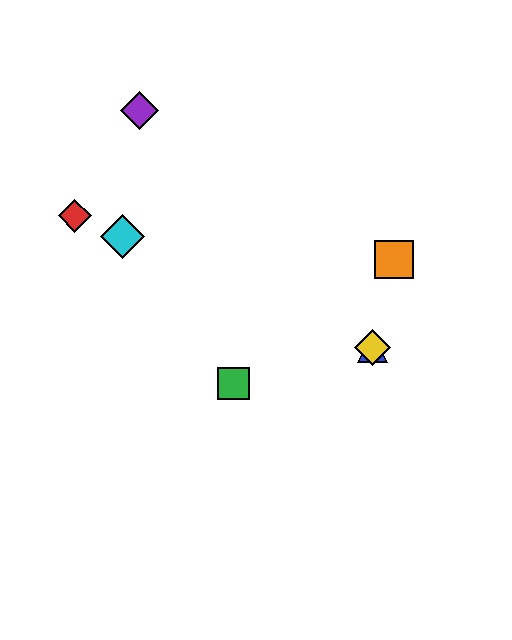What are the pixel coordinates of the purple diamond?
The purple diamond is at (139, 110).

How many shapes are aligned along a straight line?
4 shapes (the red diamond, the blue triangle, the yellow diamond, the cyan diamond) are aligned along a straight line.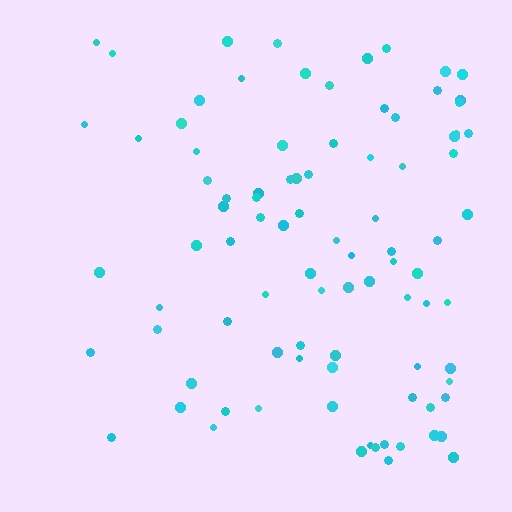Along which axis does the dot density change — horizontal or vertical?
Horizontal.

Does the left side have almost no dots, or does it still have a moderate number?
Still a moderate number, just noticeably fewer than the right.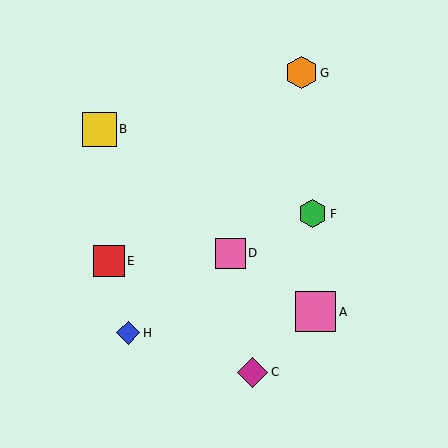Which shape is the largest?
The pink square (labeled A) is the largest.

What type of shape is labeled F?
Shape F is a green hexagon.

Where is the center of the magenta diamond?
The center of the magenta diamond is at (252, 372).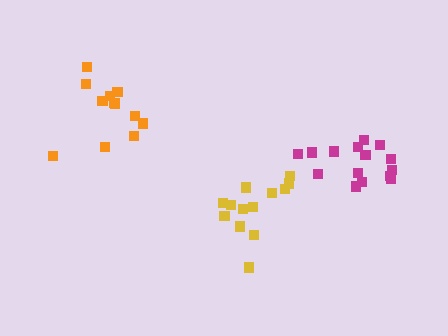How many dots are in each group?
Group 1: 15 dots, Group 2: 13 dots, Group 3: 12 dots (40 total).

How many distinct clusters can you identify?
There are 3 distinct clusters.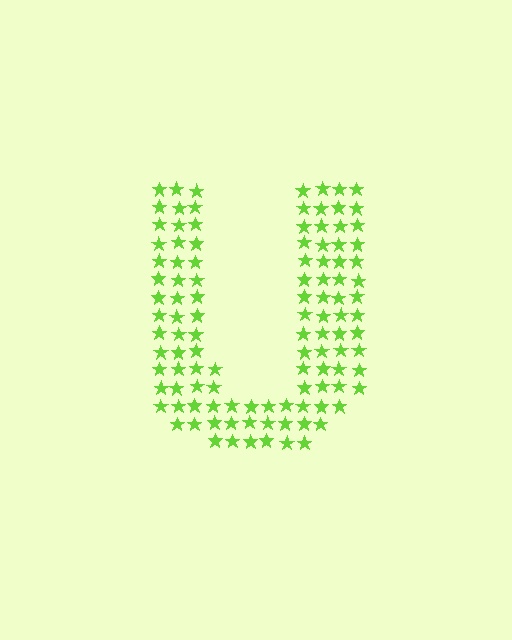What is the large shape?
The large shape is the letter U.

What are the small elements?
The small elements are stars.